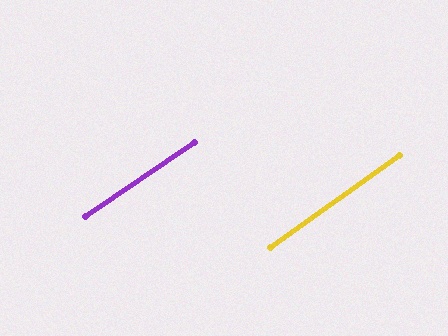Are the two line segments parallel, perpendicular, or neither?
Parallel — their directions differ by only 1.4°.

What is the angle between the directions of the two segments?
Approximately 1 degree.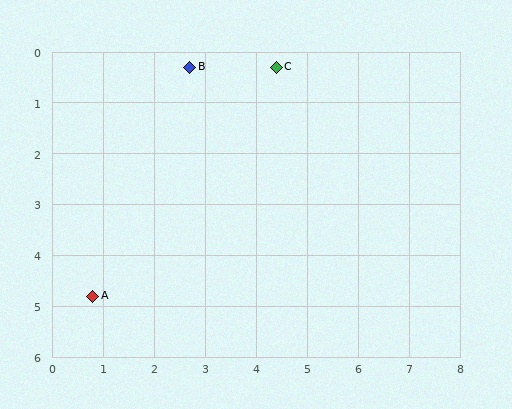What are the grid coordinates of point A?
Point A is at approximately (0.8, 4.8).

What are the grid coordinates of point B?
Point B is at approximately (2.7, 0.3).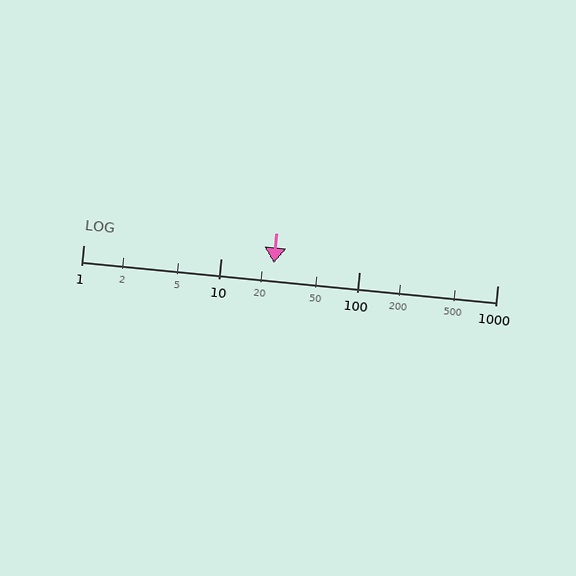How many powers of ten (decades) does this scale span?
The scale spans 3 decades, from 1 to 1000.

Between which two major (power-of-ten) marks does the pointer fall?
The pointer is between 10 and 100.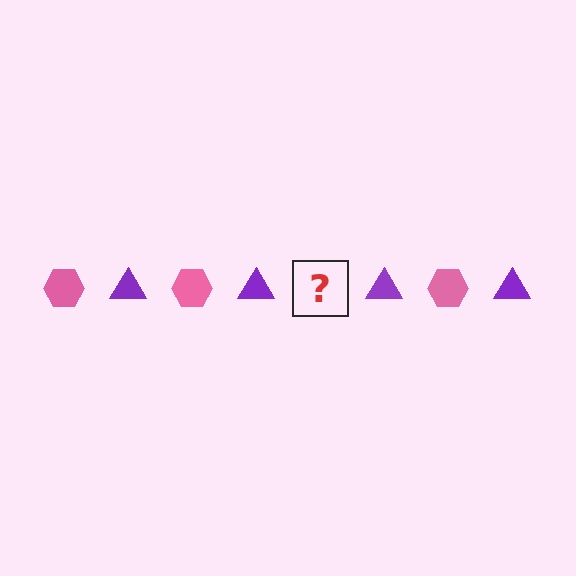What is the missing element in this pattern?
The missing element is a pink hexagon.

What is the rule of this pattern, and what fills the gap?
The rule is that the pattern alternates between pink hexagon and purple triangle. The gap should be filled with a pink hexagon.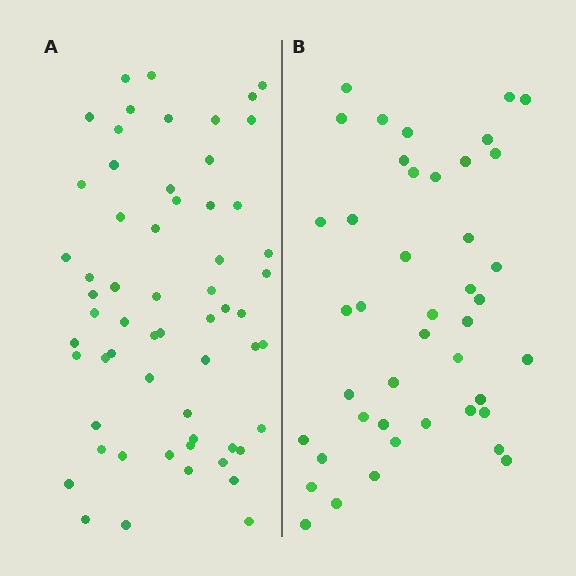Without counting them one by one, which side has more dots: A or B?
Region A (the left region) has more dots.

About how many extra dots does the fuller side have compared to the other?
Region A has approximately 15 more dots than region B.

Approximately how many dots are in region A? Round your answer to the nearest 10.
About 60 dots.